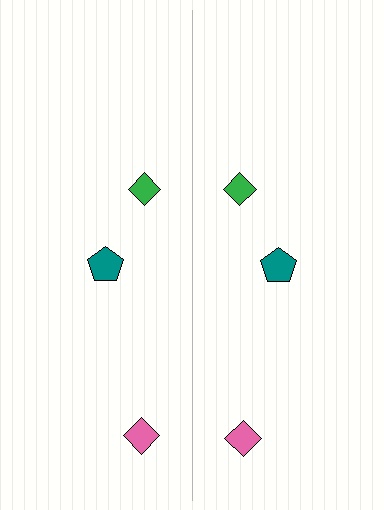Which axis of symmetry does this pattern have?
The pattern has a vertical axis of symmetry running through the center of the image.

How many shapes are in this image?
There are 6 shapes in this image.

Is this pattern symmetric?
Yes, this pattern has bilateral (reflection) symmetry.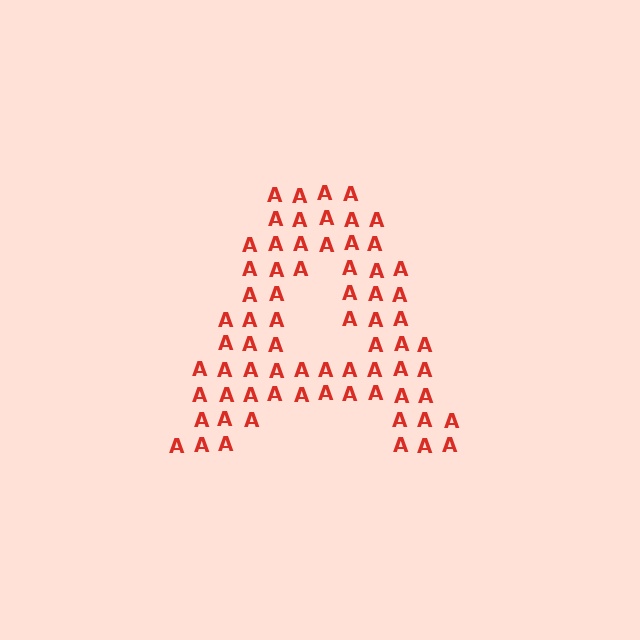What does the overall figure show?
The overall figure shows the letter A.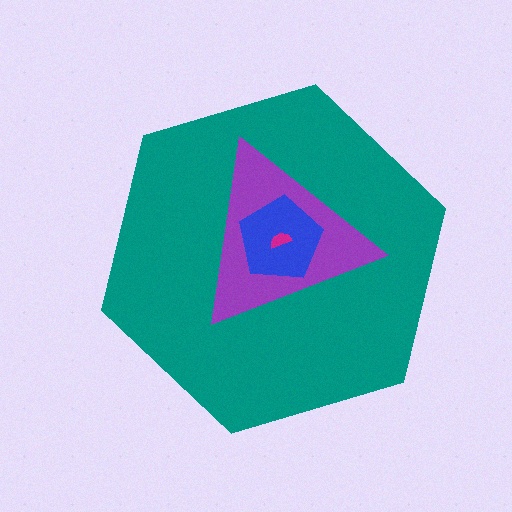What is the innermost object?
The magenta semicircle.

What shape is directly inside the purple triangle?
The blue pentagon.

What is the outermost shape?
The teal hexagon.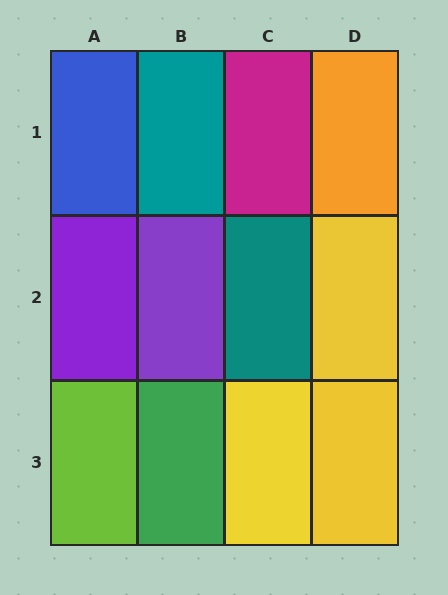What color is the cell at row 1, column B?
Teal.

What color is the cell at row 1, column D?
Orange.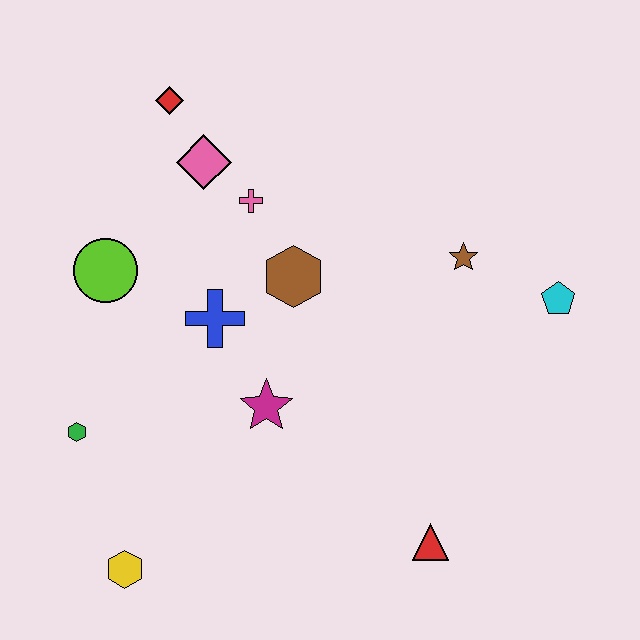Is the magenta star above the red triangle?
Yes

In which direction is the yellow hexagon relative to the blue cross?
The yellow hexagon is below the blue cross.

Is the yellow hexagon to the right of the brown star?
No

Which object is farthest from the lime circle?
The cyan pentagon is farthest from the lime circle.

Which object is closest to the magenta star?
The blue cross is closest to the magenta star.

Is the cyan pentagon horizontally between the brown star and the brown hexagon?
No